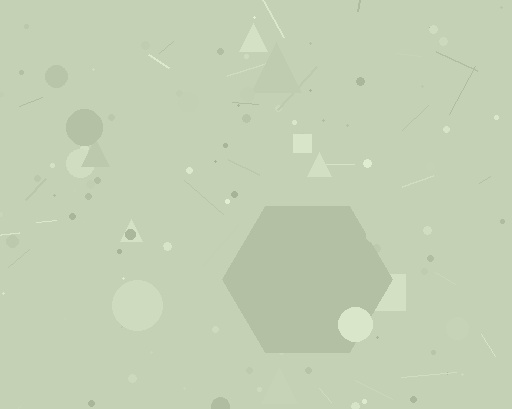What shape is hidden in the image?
A hexagon is hidden in the image.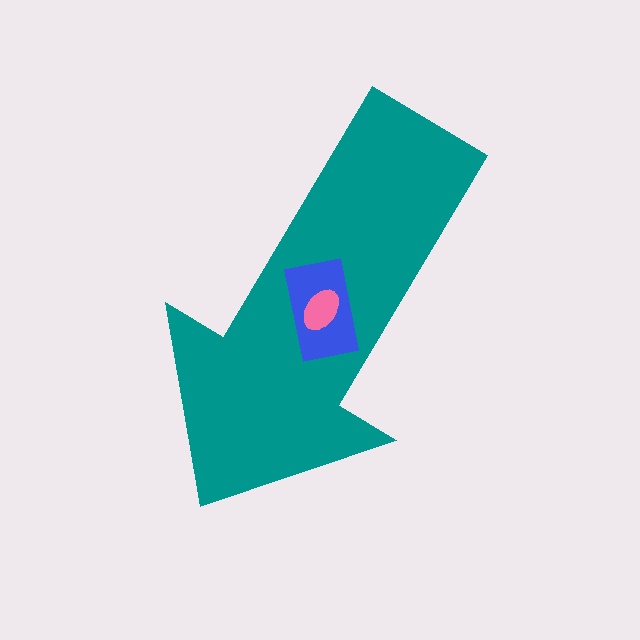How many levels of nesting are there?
3.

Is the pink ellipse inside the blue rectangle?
Yes.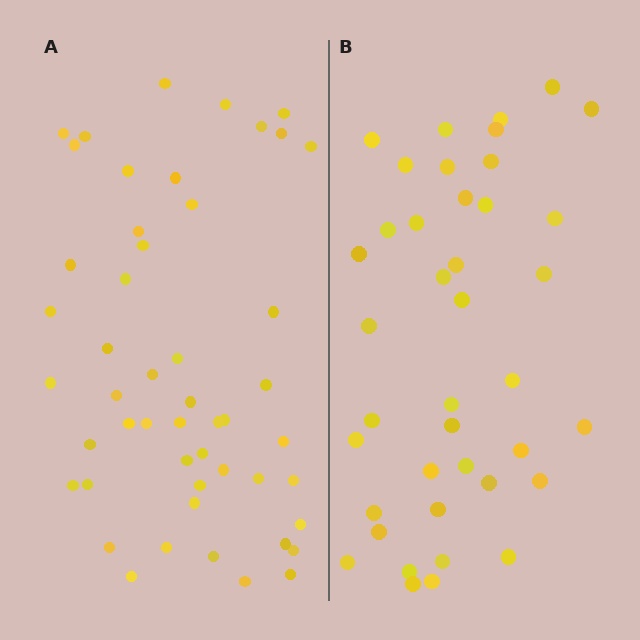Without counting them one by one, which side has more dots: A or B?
Region A (the left region) has more dots.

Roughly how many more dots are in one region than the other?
Region A has roughly 10 or so more dots than region B.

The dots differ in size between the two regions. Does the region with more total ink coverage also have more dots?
No. Region B has more total ink coverage because its dots are larger, but region A actually contains more individual dots. Total area can be misleading — the number of items is what matters here.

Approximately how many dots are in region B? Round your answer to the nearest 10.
About 40 dots.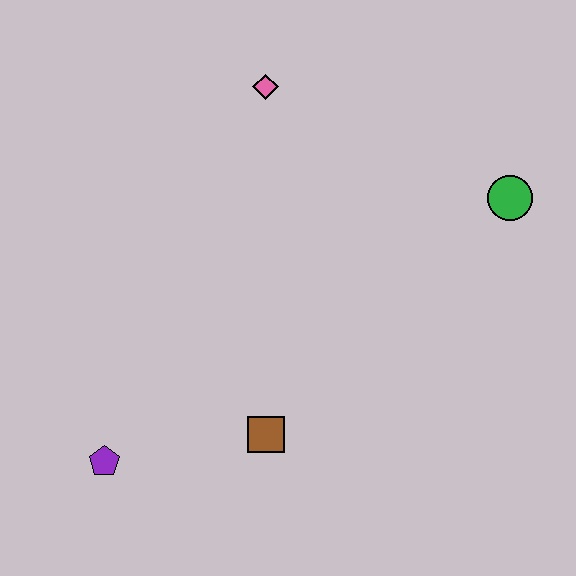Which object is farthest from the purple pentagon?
The green circle is farthest from the purple pentagon.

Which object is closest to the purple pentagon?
The brown square is closest to the purple pentagon.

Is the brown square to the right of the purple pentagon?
Yes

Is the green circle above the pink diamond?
No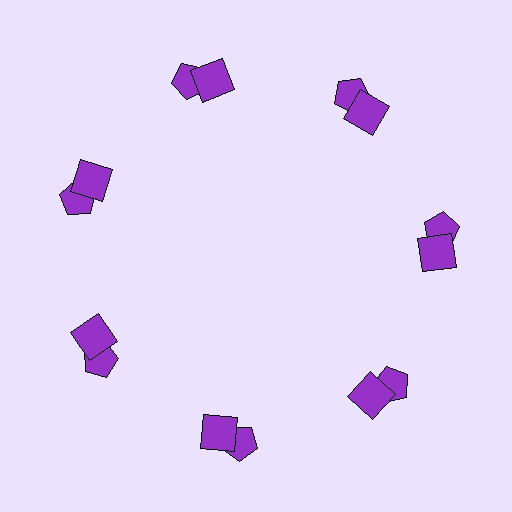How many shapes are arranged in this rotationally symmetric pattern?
There are 14 shapes, arranged in 7 groups of 2.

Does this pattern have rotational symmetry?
Yes, this pattern has 7-fold rotational symmetry. It looks the same after rotating 51 degrees around the center.